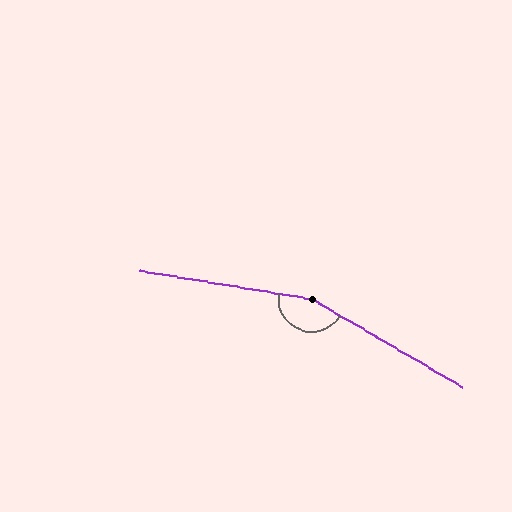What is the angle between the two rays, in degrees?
Approximately 159 degrees.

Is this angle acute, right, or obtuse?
It is obtuse.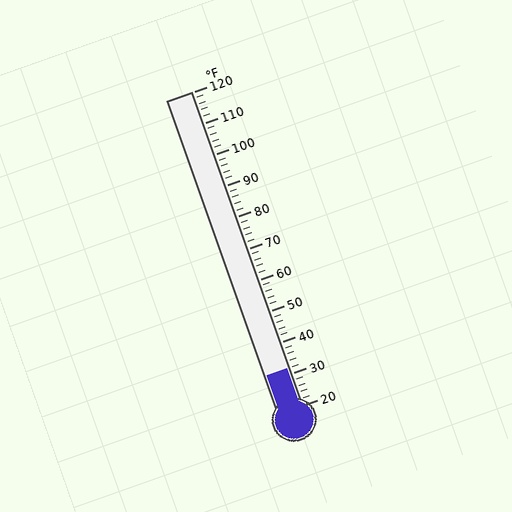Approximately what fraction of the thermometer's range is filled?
The thermometer is filled to approximately 10% of its range.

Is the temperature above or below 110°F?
The temperature is below 110°F.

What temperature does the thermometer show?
The thermometer shows approximately 32°F.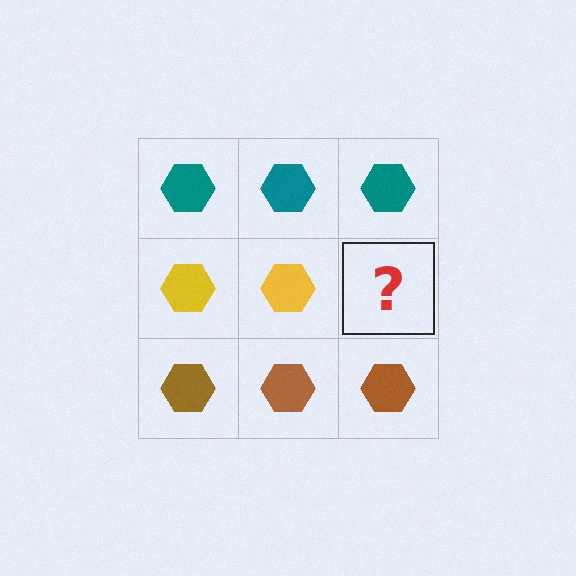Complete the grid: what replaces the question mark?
The question mark should be replaced with a yellow hexagon.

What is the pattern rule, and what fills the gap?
The rule is that each row has a consistent color. The gap should be filled with a yellow hexagon.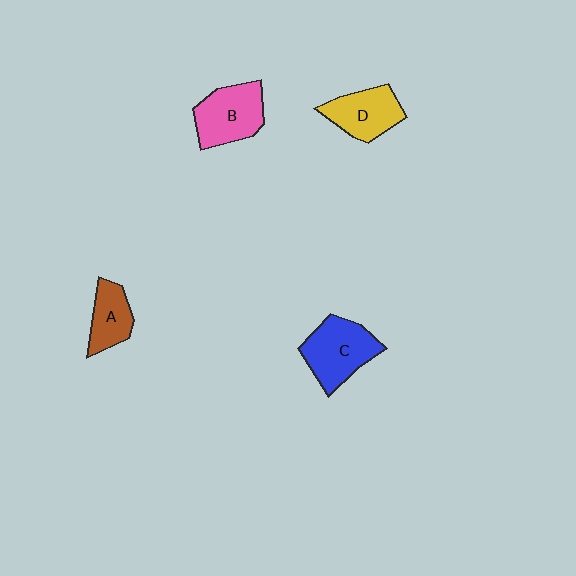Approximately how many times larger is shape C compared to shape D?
Approximately 1.2 times.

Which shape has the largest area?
Shape C (blue).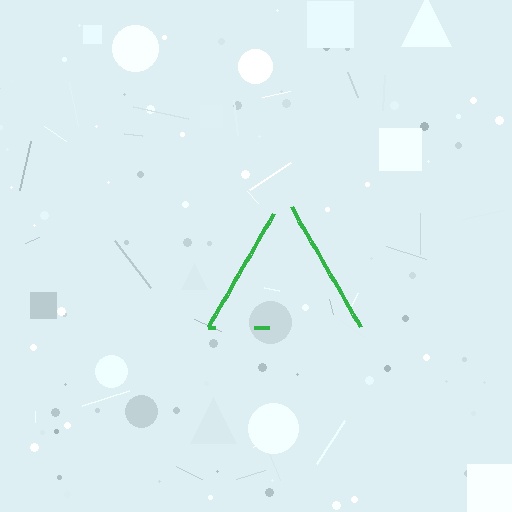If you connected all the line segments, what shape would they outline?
They would outline a triangle.